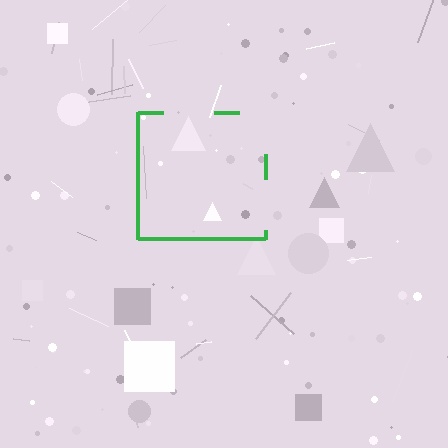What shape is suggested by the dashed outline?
The dashed outline suggests a square.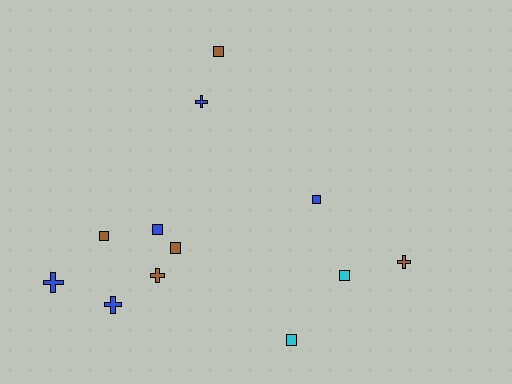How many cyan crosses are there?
There are no cyan crosses.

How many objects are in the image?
There are 12 objects.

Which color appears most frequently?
Blue, with 5 objects.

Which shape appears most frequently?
Square, with 7 objects.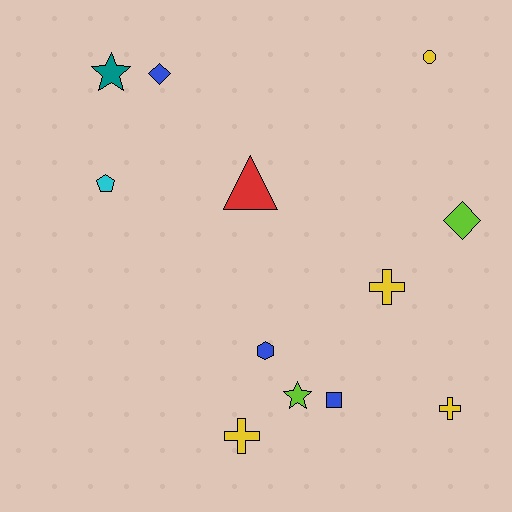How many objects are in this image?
There are 12 objects.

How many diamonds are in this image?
There are 2 diamonds.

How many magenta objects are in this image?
There are no magenta objects.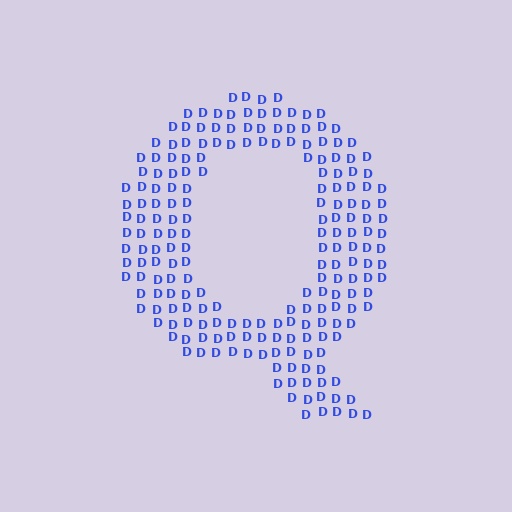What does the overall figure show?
The overall figure shows the letter Q.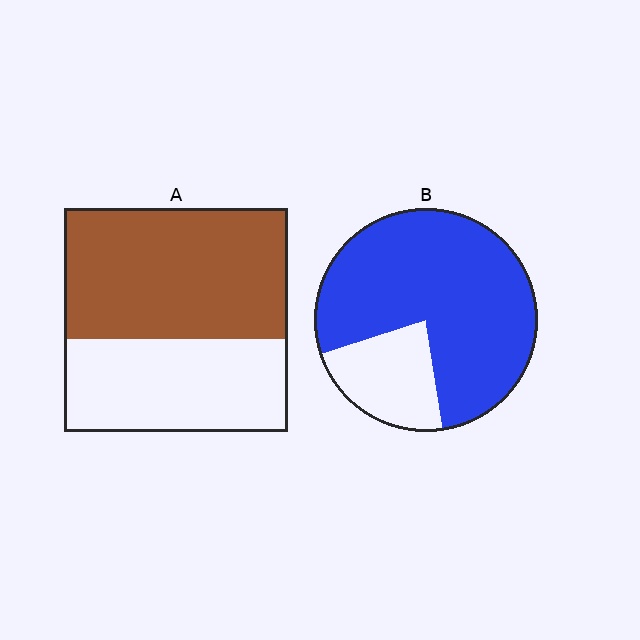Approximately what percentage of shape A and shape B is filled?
A is approximately 60% and B is approximately 80%.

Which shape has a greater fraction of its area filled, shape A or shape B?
Shape B.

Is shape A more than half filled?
Yes.